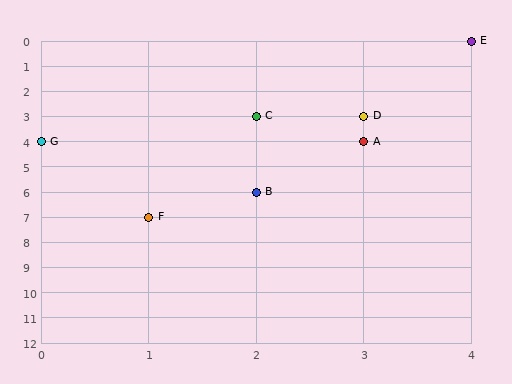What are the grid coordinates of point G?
Point G is at grid coordinates (0, 4).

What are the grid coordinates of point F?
Point F is at grid coordinates (1, 7).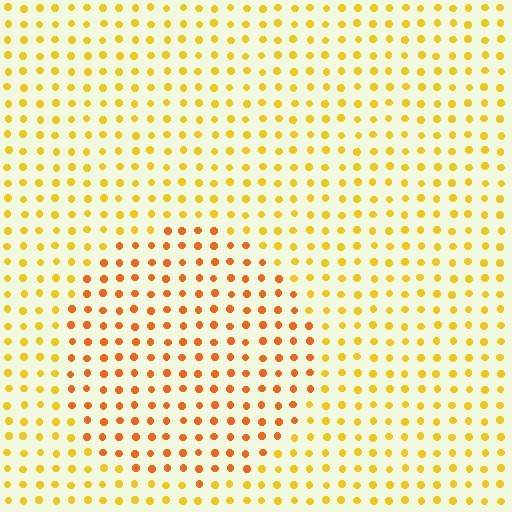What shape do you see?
I see a circle.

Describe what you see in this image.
The image is filled with small yellow elements in a uniform arrangement. A circle-shaped region is visible where the elements are tinted to a slightly different hue, forming a subtle color boundary.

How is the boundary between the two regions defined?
The boundary is defined purely by a slight shift in hue (about 27 degrees). Spacing, size, and orientation are identical on both sides.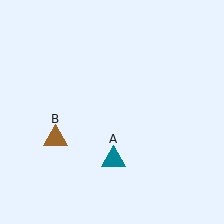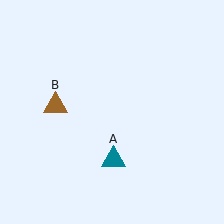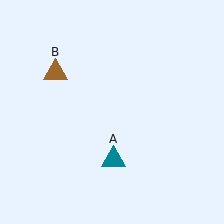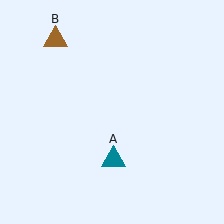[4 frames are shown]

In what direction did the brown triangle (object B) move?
The brown triangle (object B) moved up.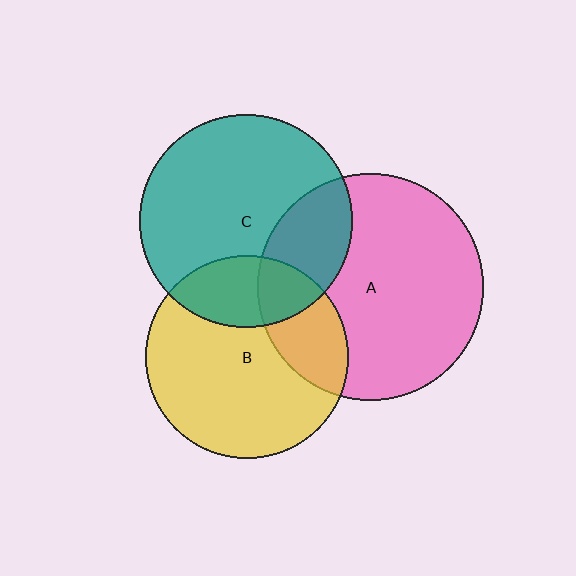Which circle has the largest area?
Circle A (pink).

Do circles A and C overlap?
Yes.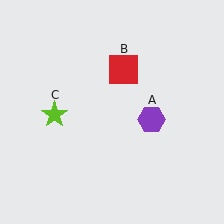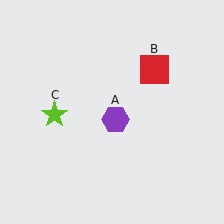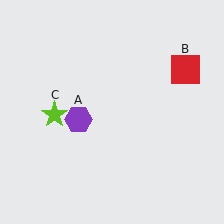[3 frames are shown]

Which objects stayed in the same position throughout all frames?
Lime star (object C) remained stationary.